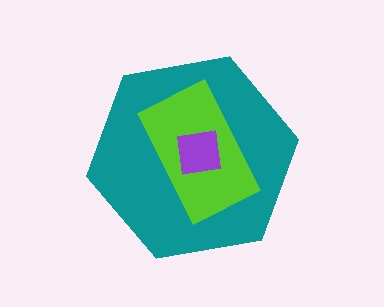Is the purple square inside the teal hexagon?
Yes.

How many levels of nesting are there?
3.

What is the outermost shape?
The teal hexagon.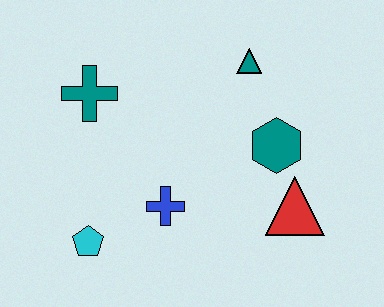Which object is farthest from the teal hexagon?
The cyan pentagon is farthest from the teal hexagon.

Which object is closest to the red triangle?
The teal hexagon is closest to the red triangle.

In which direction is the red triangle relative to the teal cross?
The red triangle is to the right of the teal cross.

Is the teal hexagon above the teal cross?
No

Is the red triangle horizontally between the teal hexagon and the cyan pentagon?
No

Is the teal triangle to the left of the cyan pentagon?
No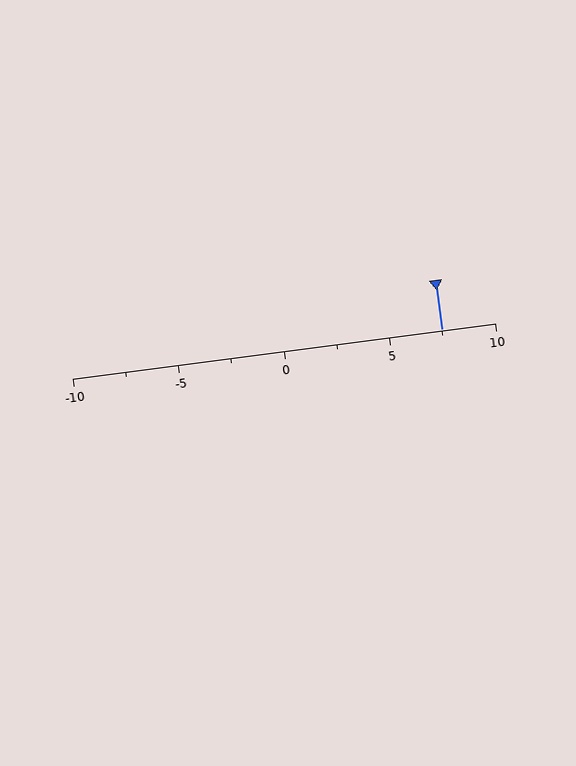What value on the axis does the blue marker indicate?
The marker indicates approximately 7.5.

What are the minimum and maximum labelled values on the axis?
The axis runs from -10 to 10.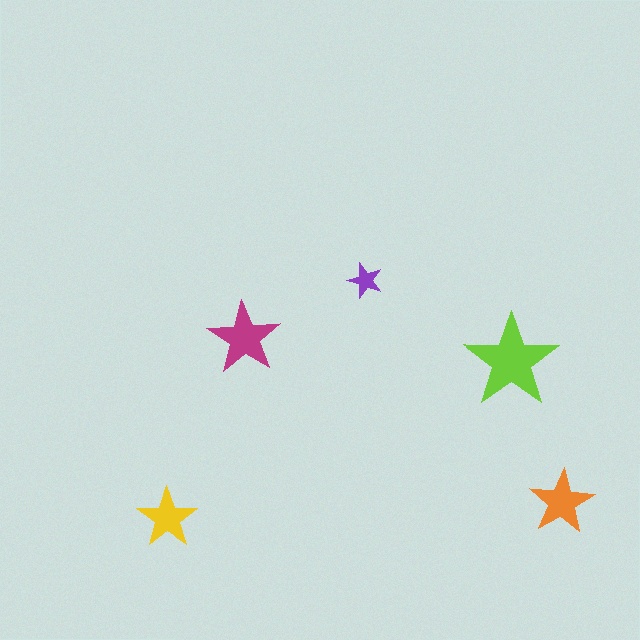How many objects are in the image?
There are 5 objects in the image.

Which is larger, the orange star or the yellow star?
The orange one.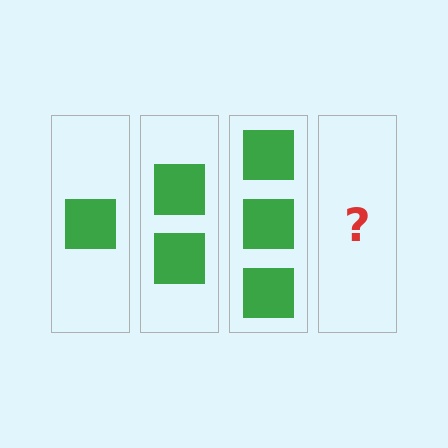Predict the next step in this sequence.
The next step is 4 squares.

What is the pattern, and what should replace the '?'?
The pattern is that each step adds one more square. The '?' should be 4 squares.